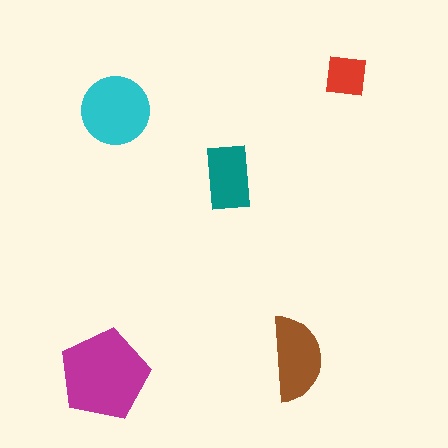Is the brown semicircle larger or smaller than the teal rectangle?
Larger.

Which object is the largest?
The magenta pentagon.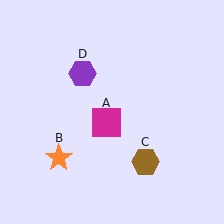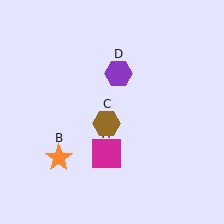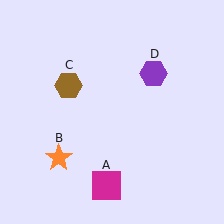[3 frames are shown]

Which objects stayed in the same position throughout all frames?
Orange star (object B) remained stationary.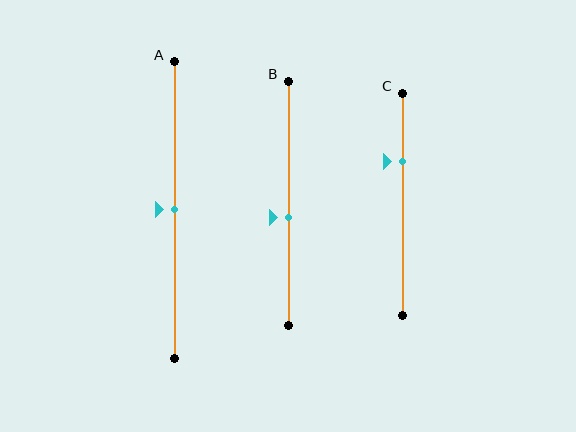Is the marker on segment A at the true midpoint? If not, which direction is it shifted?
Yes, the marker on segment A is at the true midpoint.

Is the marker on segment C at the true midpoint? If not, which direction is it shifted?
No, the marker on segment C is shifted upward by about 19% of the segment length.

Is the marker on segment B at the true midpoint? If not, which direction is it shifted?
No, the marker on segment B is shifted downward by about 6% of the segment length.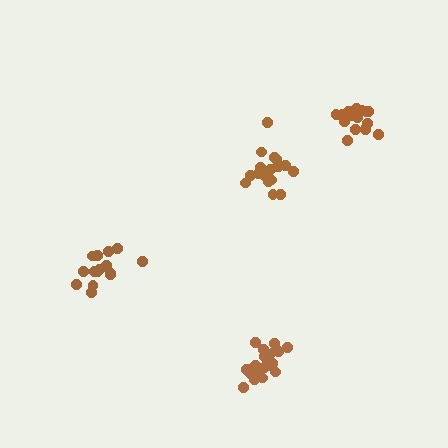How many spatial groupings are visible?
There are 4 spatial groupings.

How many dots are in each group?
Group 1: 15 dots, Group 2: 17 dots, Group 3: 21 dots, Group 4: 17 dots (70 total).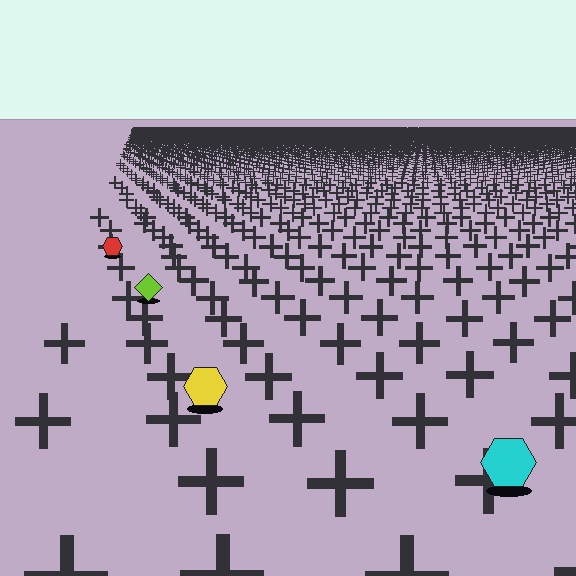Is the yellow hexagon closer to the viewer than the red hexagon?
Yes. The yellow hexagon is closer — you can tell from the texture gradient: the ground texture is coarser near it.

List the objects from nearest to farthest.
From nearest to farthest: the cyan hexagon, the yellow hexagon, the lime diamond, the red hexagon.